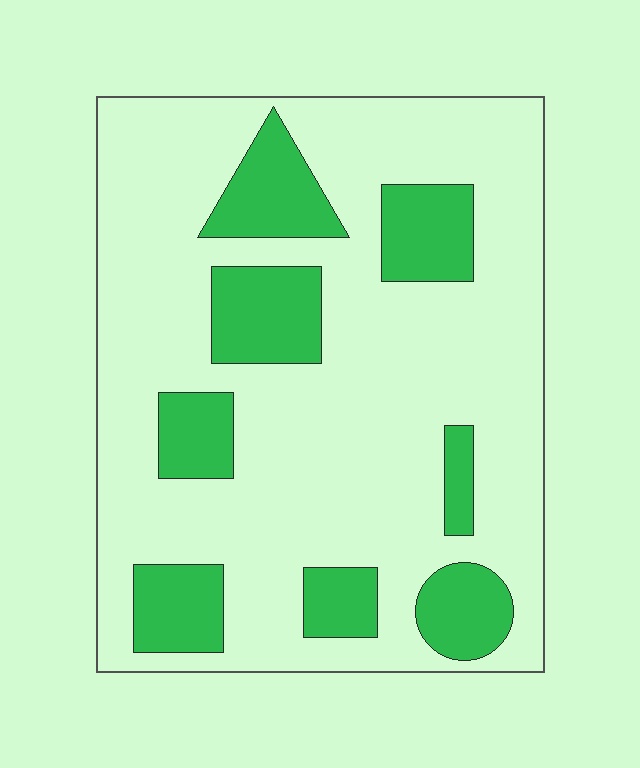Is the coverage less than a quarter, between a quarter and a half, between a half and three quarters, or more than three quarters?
Less than a quarter.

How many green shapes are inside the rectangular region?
8.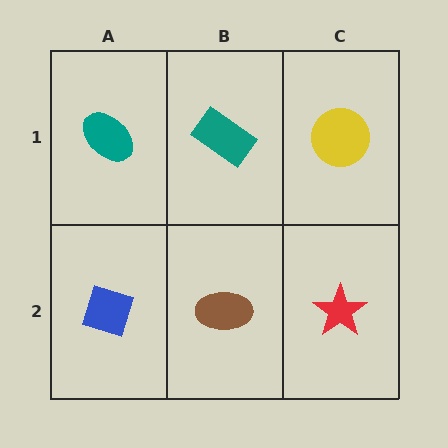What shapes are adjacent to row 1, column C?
A red star (row 2, column C), a teal rectangle (row 1, column B).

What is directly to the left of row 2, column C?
A brown ellipse.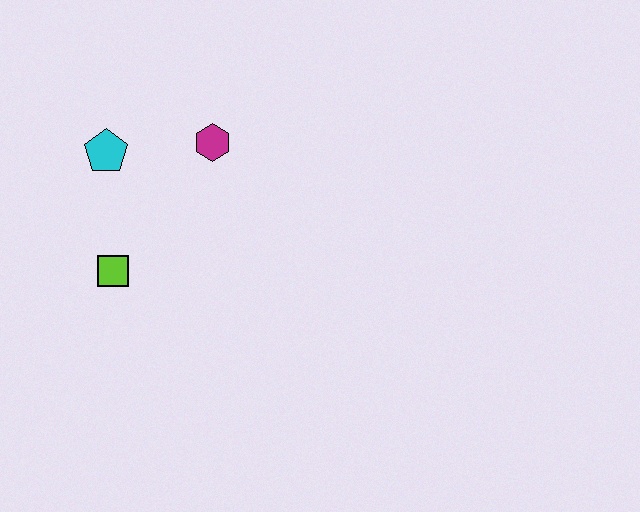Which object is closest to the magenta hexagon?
The cyan pentagon is closest to the magenta hexagon.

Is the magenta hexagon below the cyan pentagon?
No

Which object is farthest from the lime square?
The magenta hexagon is farthest from the lime square.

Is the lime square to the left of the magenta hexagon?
Yes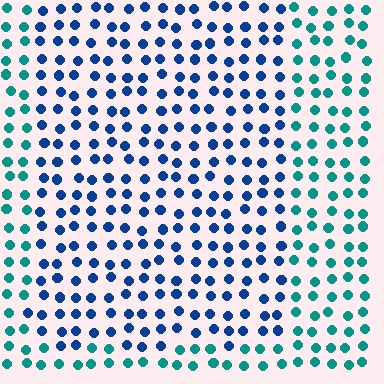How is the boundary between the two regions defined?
The boundary is defined purely by a slight shift in hue (about 43 degrees). Spacing, size, and orientation are identical on both sides.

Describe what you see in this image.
The image is filled with small teal elements in a uniform arrangement. A rectangle-shaped region is visible where the elements are tinted to a slightly different hue, forming a subtle color boundary.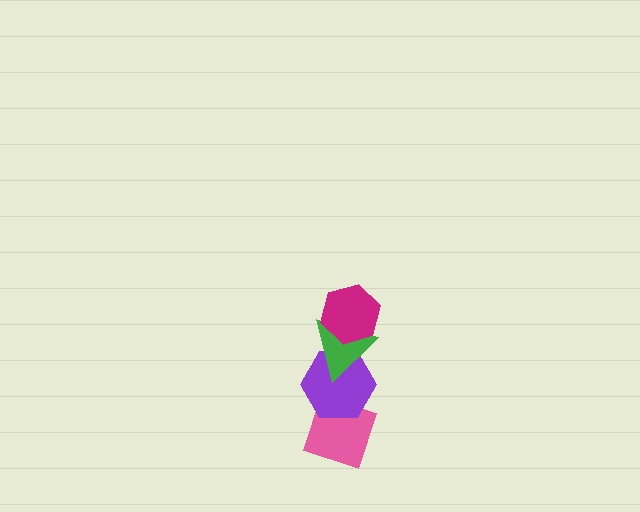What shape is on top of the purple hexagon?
The green triangle is on top of the purple hexagon.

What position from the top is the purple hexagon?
The purple hexagon is 3rd from the top.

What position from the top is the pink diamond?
The pink diamond is 4th from the top.